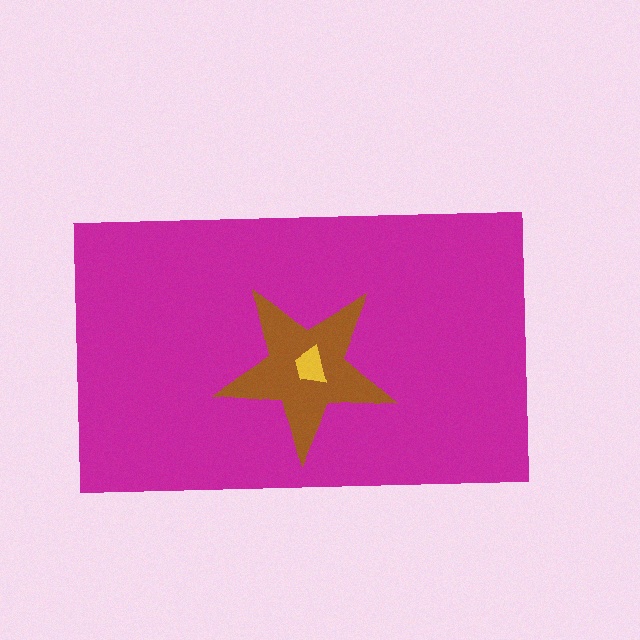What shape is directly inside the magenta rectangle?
The brown star.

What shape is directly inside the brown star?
The yellow trapezoid.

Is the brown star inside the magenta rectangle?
Yes.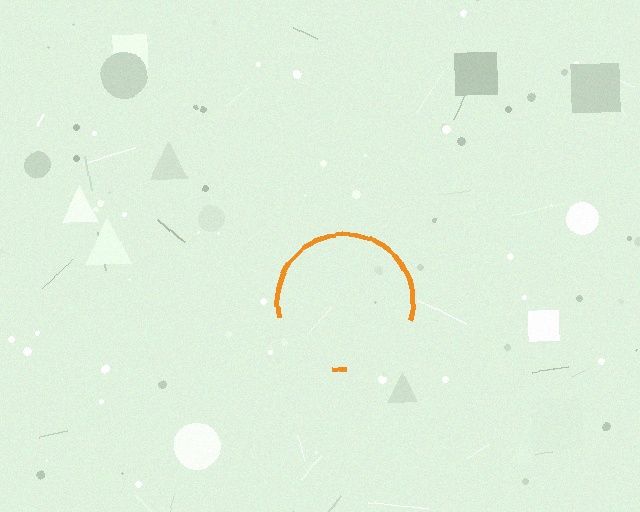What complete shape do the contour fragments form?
The contour fragments form a circle.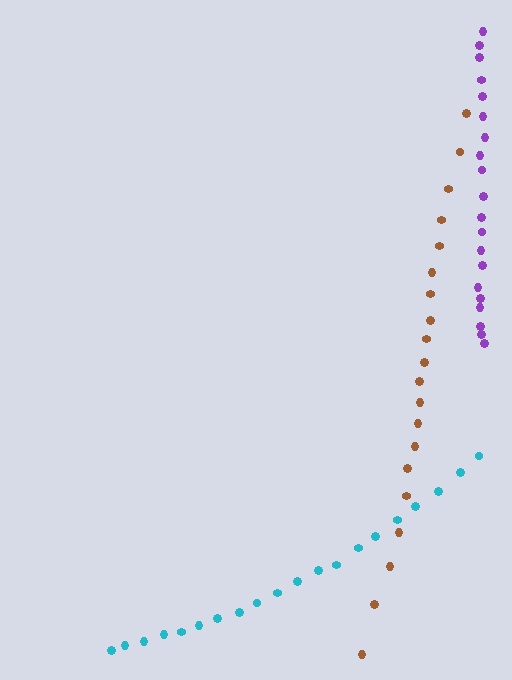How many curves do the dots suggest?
There are 3 distinct paths.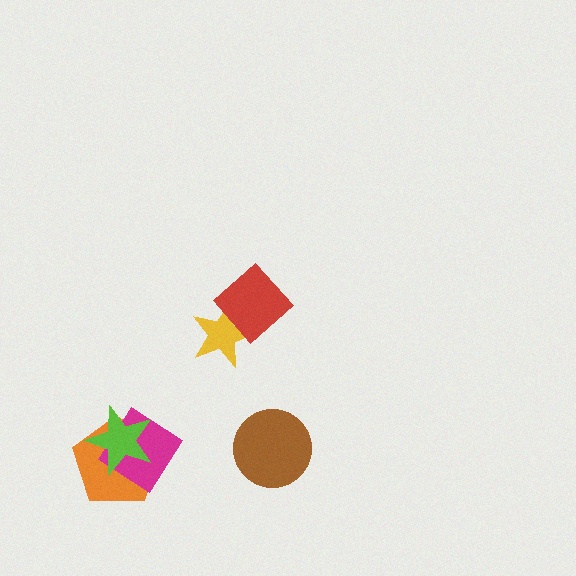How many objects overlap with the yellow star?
1 object overlaps with the yellow star.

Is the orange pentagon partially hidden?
Yes, it is partially covered by another shape.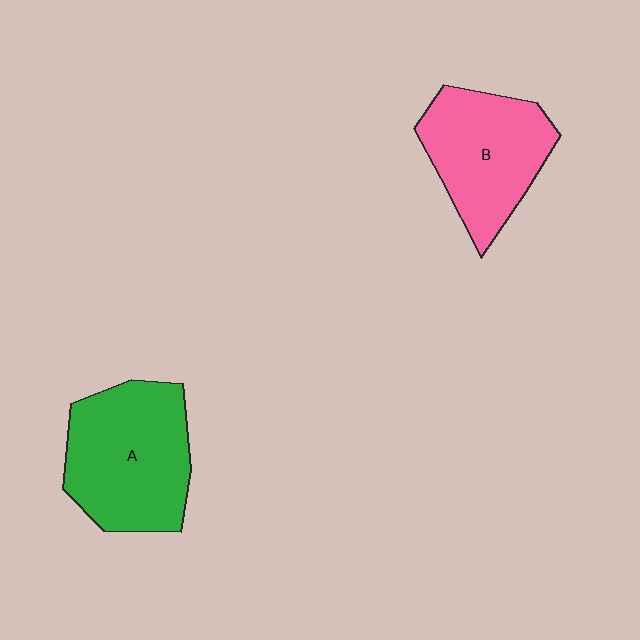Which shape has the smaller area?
Shape B (pink).